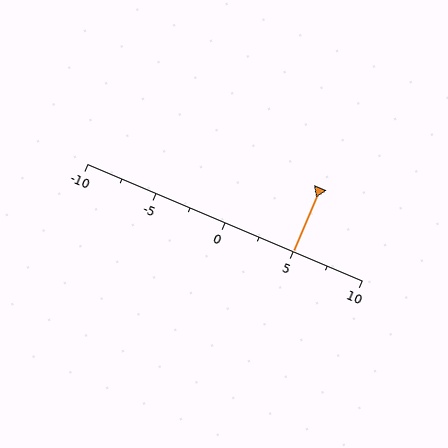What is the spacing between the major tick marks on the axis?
The major ticks are spaced 5 apart.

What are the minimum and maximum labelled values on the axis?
The axis runs from -10 to 10.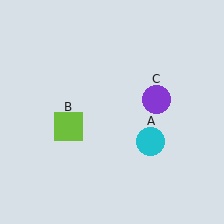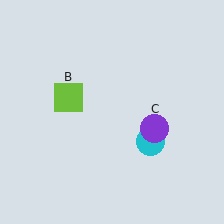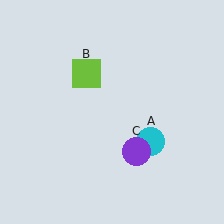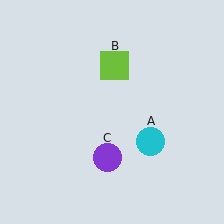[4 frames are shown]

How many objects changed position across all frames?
2 objects changed position: lime square (object B), purple circle (object C).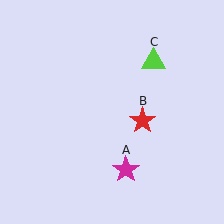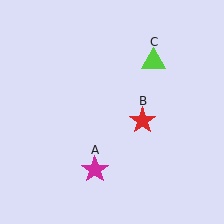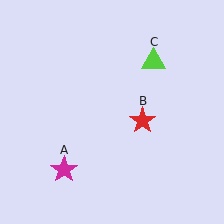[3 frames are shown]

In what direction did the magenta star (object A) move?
The magenta star (object A) moved left.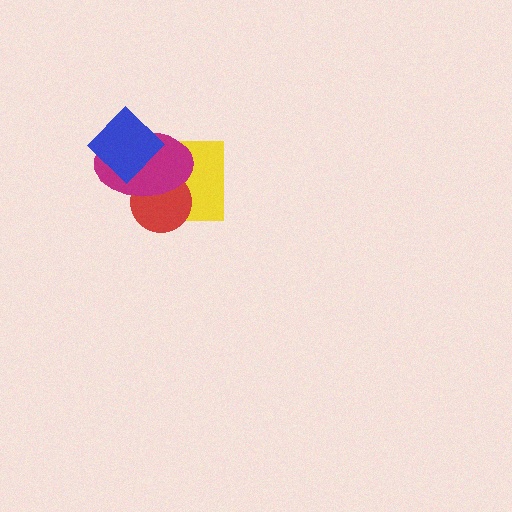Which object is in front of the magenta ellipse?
The blue diamond is in front of the magenta ellipse.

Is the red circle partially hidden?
Yes, it is partially covered by another shape.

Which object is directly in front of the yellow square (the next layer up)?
The red circle is directly in front of the yellow square.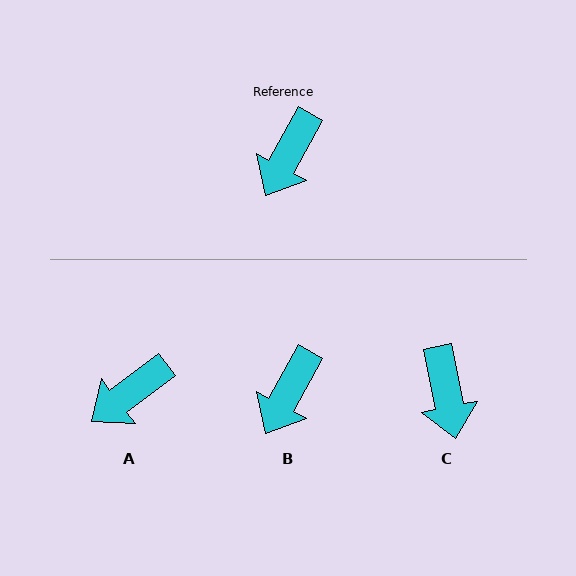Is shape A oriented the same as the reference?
No, it is off by about 24 degrees.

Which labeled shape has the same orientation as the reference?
B.